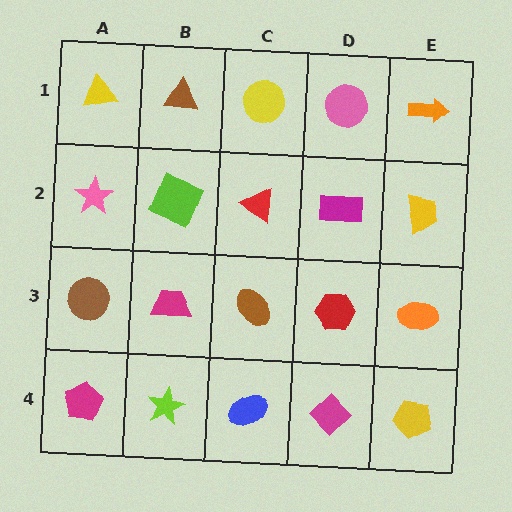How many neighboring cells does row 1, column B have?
3.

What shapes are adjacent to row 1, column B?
A lime square (row 2, column B), a yellow triangle (row 1, column A), a yellow circle (row 1, column C).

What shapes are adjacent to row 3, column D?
A magenta rectangle (row 2, column D), a magenta diamond (row 4, column D), a brown ellipse (row 3, column C), an orange ellipse (row 3, column E).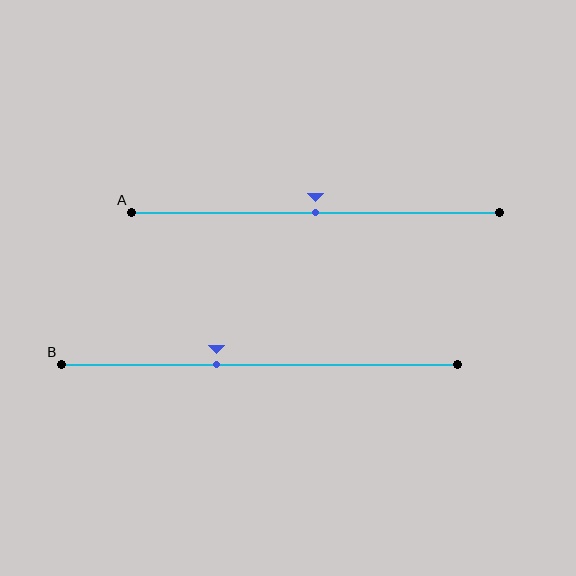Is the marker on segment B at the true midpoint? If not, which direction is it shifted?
No, the marker on segment B is shifted to the left by about 11% of the segment length.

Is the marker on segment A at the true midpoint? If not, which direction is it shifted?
Yes, the marker on segment A is at the true midpoint.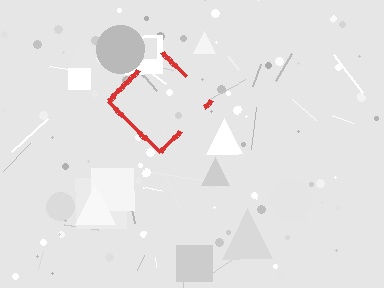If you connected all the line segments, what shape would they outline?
They would outline a diamond.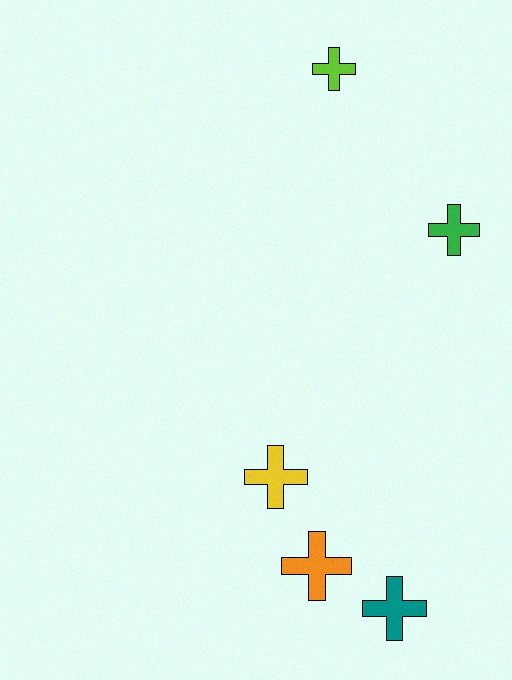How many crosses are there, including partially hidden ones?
There are 5 crosses.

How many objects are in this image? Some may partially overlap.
There are 5 objects.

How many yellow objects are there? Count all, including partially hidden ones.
There is 1 yellow object.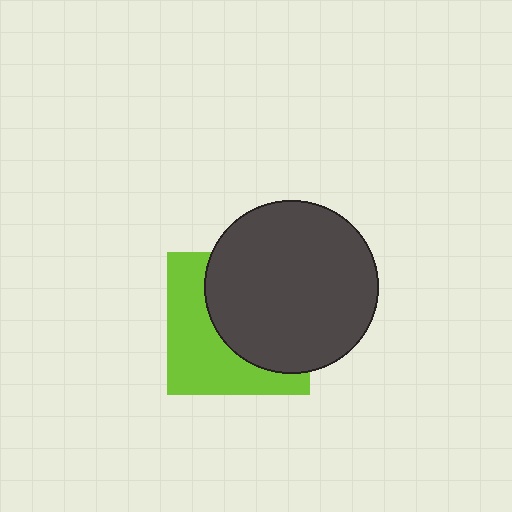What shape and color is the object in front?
The object in front is a dark gray circle.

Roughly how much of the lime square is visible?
About half of it is visible (roughly 45%).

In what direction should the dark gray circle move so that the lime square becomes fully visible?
The dark gray circle should move right. That is the shortest direction to clear the overlap and leave the lime square fully visible.